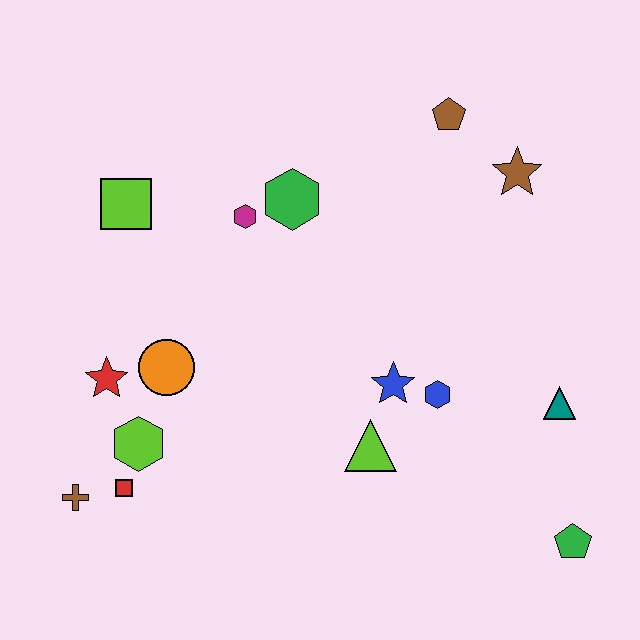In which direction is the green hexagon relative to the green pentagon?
The green hexagon is above the green pentagon.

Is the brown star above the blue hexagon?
Yes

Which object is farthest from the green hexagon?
The green pentagon is farthest from the green hexagon.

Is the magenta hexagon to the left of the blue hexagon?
Yes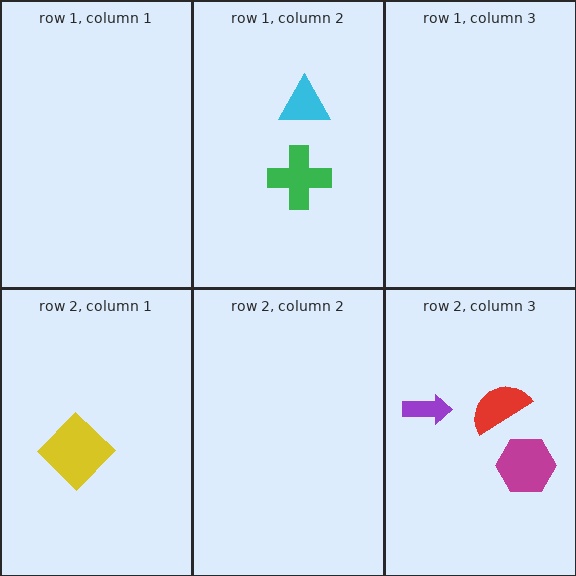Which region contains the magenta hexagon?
The row 2, column 3 region.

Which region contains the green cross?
The row 1, column 2 region.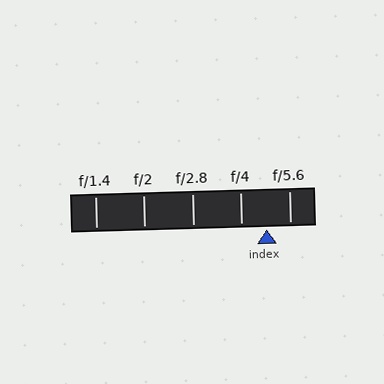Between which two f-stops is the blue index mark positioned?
The index mark is between f/4 and f/5.6.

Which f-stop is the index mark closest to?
The index mark is closest to f/5.6.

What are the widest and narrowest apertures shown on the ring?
The widest aperture shown is f/1.4 and the narrowest is f/5.6.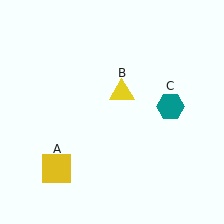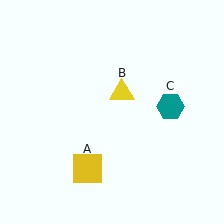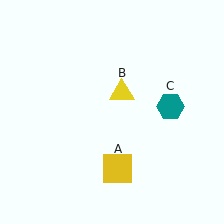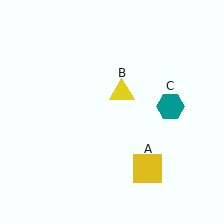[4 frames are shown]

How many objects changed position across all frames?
1 object changed position: yellow square (object A).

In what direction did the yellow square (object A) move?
The yellow square (object A) moved right.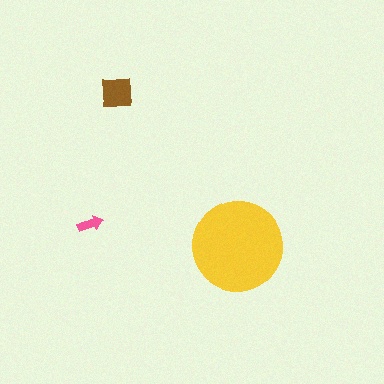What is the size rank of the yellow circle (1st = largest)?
1st.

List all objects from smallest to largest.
The pink arrow, the brown square, the yellow circle.